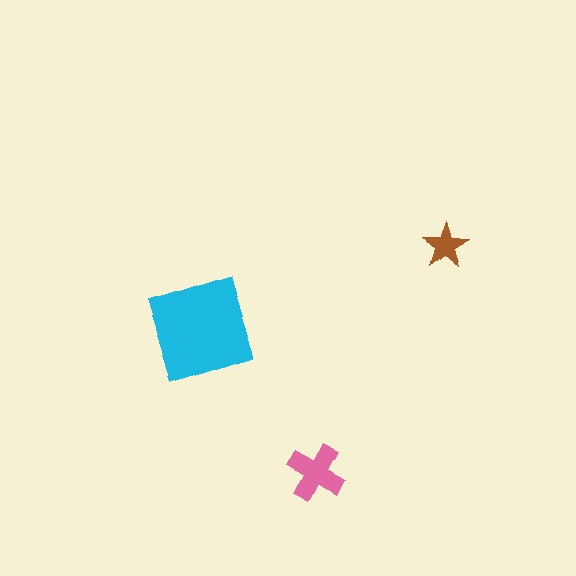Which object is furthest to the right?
The brown star is rightmost.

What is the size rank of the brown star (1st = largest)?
3rd.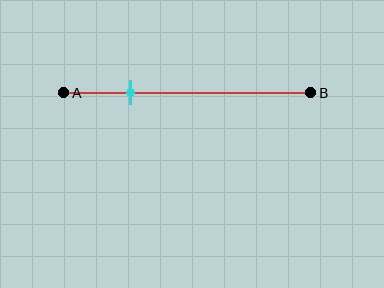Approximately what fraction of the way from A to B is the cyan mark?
The cyan mark is approximately 25% of the way from A to B.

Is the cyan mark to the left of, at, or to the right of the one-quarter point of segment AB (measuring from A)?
The cyan mark is approximately at the one-quarter point of segment AB.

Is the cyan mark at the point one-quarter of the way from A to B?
Yes, the mark is approximately at the one-quarter point.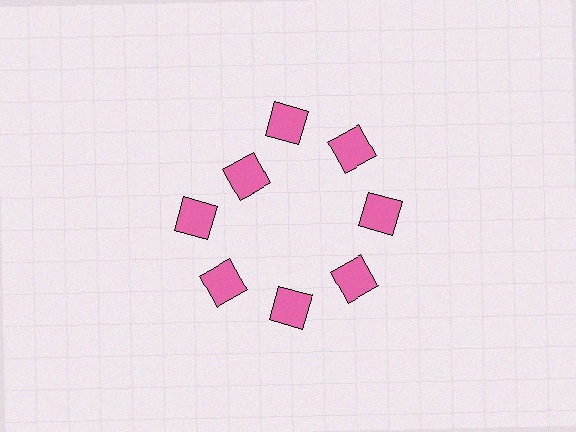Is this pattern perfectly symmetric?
No. The 8 pink squares are arranged in a ring, but one element near the 10 o'clock position is pulled inward toward the center, breaking the 8-fold rotational symmetry.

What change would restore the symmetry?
The symmetry would be restored by moving it outward, back onto the ring so that all 8 squares sit at equal angles and equal distance from the center.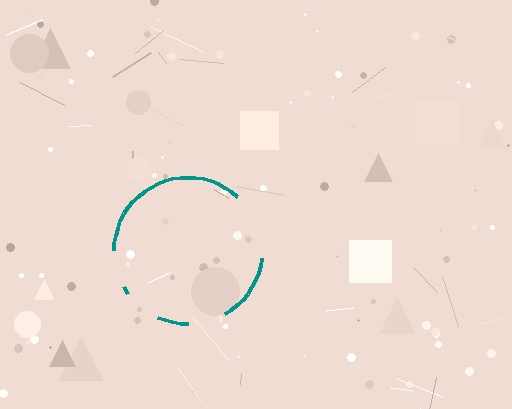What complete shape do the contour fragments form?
The contour fragments form a circle.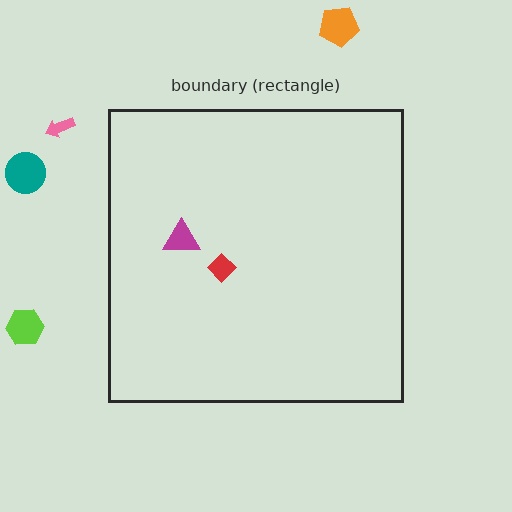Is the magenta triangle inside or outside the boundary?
Inside.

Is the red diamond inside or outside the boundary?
Inside.